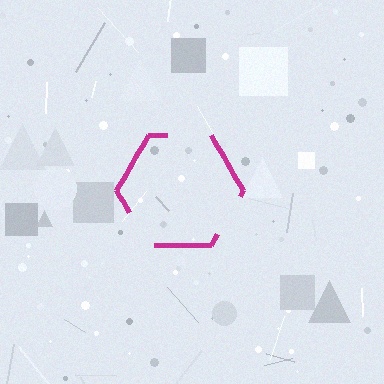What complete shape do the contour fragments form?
The contour fragments form a hexagon.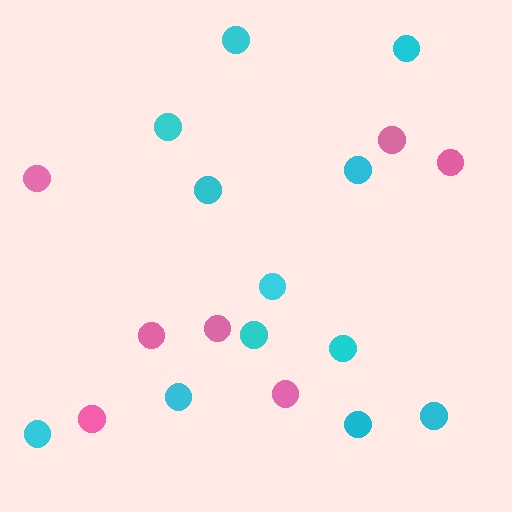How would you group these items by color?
There are 2 groups: one group of cyan circles (12) and one group of pink circles (7).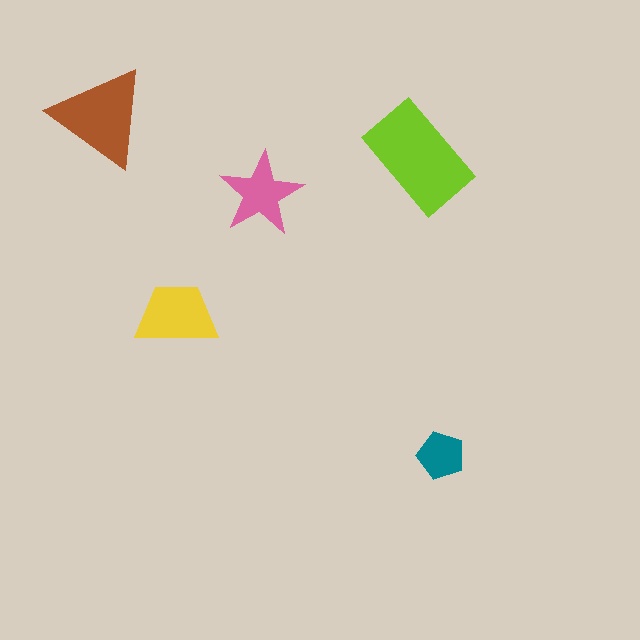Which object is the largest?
The lime rectangle.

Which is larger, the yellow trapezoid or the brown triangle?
The brown triangle.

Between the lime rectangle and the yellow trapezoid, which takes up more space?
The lime rectangle.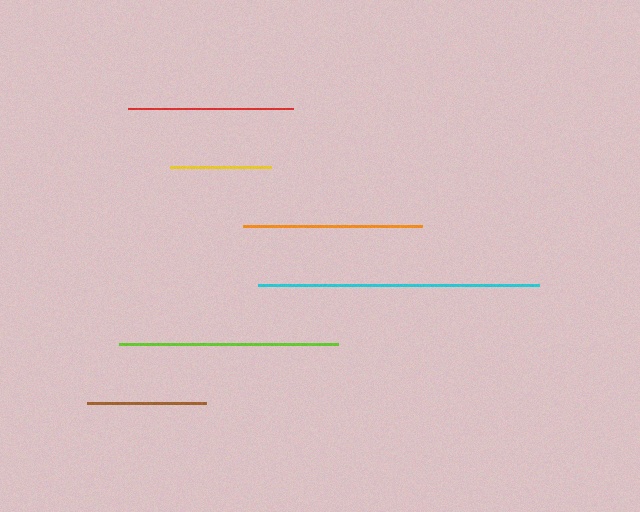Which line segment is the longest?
The cyan line is the longest at approximately 282 pixels.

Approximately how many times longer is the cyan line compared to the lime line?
The cyan line is approximately 1.3 times the length of the lime line.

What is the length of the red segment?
The red segment is approximately 166 pixels long.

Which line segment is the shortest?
The yellow line is the shortest at approximately 101 pixels.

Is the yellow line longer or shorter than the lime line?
The lime line is longer than the yellow line.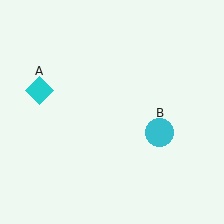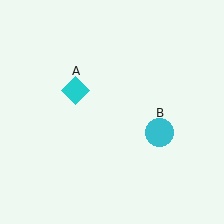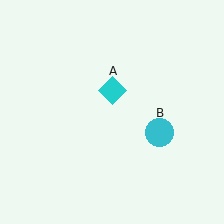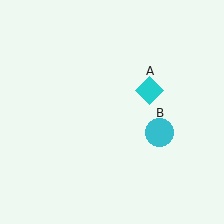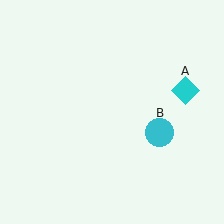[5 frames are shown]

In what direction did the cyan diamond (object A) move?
The cyan diamond (object A) moved right.